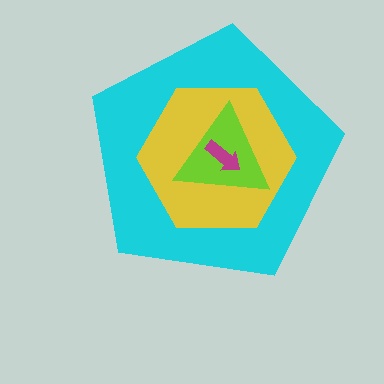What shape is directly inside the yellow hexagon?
The lime triangle.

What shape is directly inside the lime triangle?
The magenta arrow.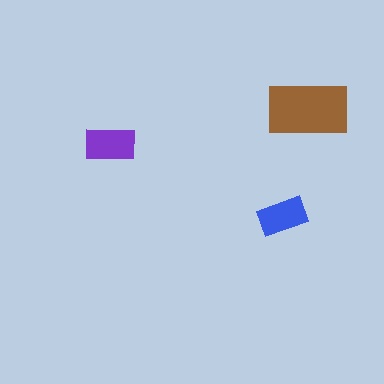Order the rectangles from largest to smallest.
the brown one, the purple one, the blue one.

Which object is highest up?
The brown rectangle is topmost.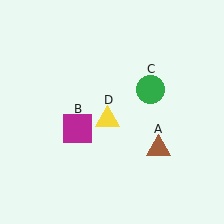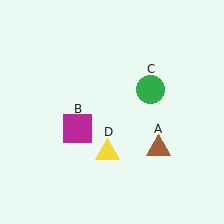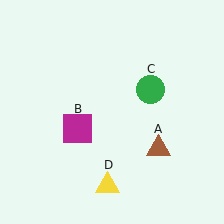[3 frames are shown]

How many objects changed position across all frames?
1 object changed position: yellow triangle (object D).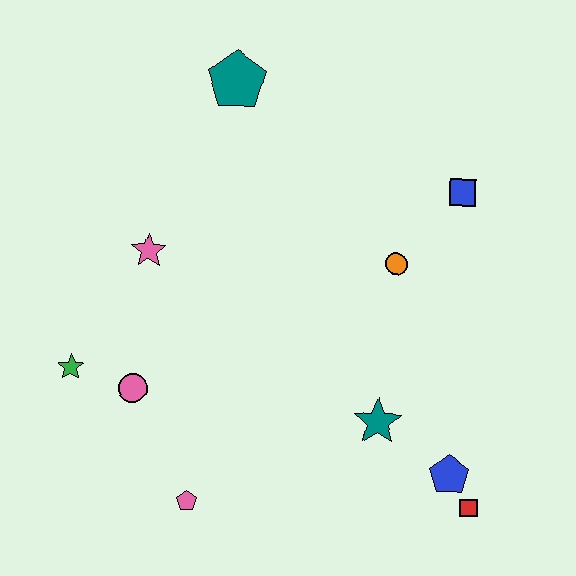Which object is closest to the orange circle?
The blue square is closest to the orange circle.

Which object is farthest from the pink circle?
The blue square is farthest from the pink circle.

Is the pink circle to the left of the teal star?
Yes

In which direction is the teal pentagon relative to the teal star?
The teal pentagon is above the teal star.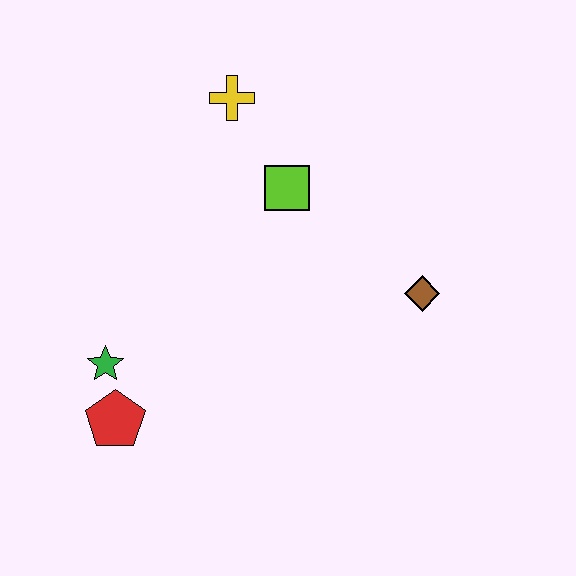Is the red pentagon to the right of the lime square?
No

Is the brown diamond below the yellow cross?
Yes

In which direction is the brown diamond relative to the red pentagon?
The brown diamond is to the right of the red pentagon.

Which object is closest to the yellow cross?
The lime square is closest to the yellow cross.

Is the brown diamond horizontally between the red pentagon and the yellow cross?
No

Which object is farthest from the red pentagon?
The yellow cross is farthest from the red pentagon.